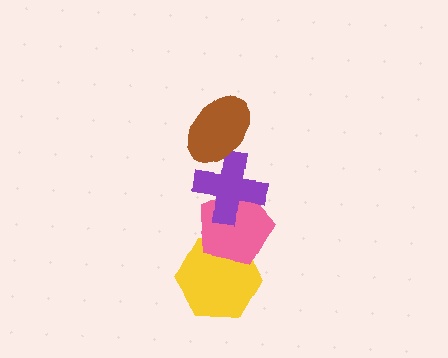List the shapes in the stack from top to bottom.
From top to bottom: the brown ellipse, the purple cross, the pink pentagon, the yellow hexagon.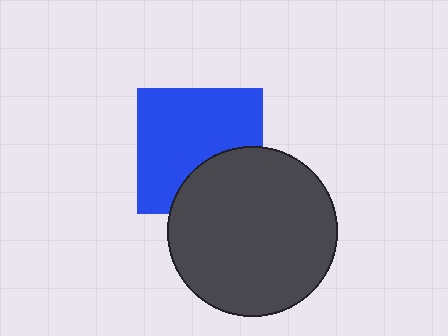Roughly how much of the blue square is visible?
Most of it is visible (roughly 69%).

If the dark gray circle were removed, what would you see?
You would see the complete blue square.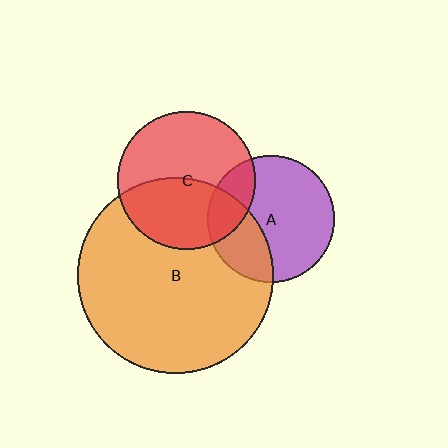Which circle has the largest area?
Circle B (orange).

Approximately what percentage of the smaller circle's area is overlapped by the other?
Approximately 20%.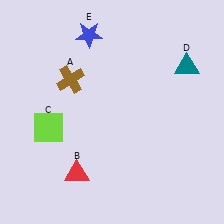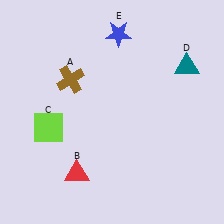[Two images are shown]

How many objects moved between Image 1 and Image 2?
1 object moved between the two images.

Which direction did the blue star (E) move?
The blue star (E) moved right.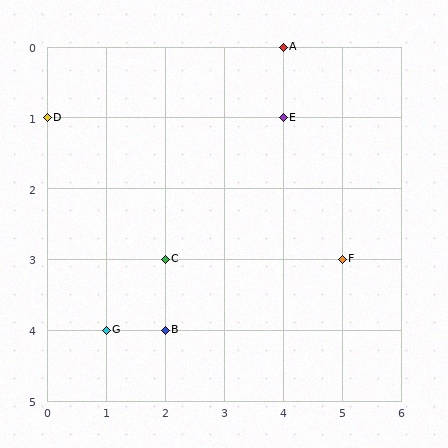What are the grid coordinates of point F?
Point F is at grid coordinates (5, 3).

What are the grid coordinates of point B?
Point B is at grid coordinates (2, 4).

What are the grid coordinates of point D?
Point D is at grid coordinates (0, 1).